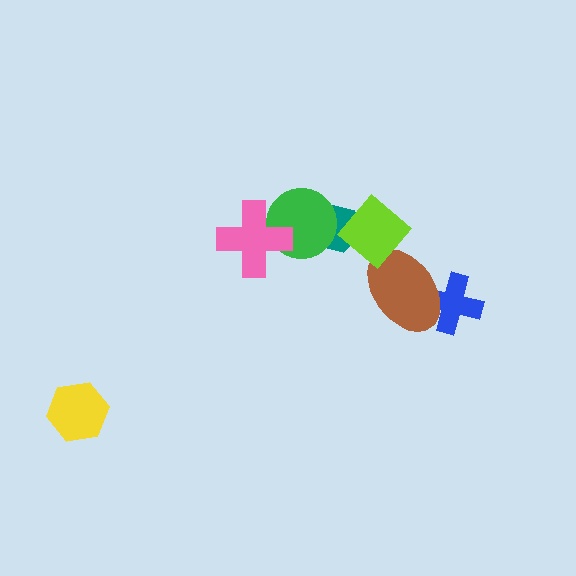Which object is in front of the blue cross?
The brown ellipse is in front of the blue cross.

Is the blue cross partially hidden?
Yes, it is partially covered by another shape.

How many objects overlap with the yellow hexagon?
0 objects overlap with the yellow hexagon.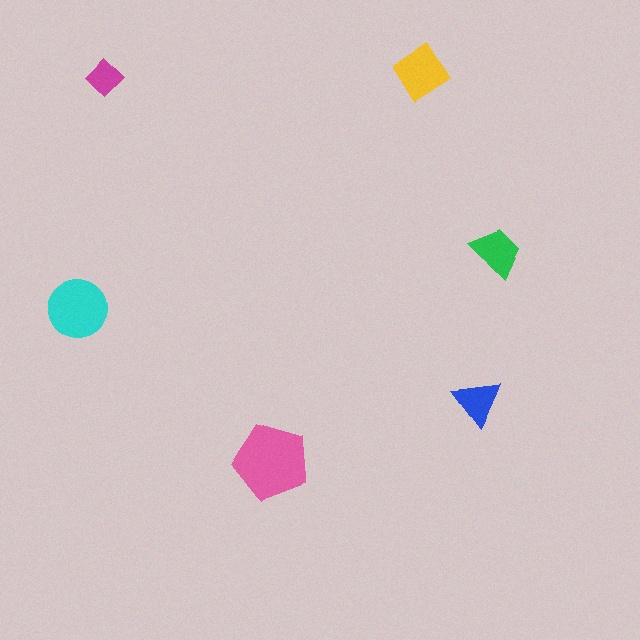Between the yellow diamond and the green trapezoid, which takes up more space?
The yellow diamond.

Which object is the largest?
The pink pentagon.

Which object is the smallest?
The magenta diamond.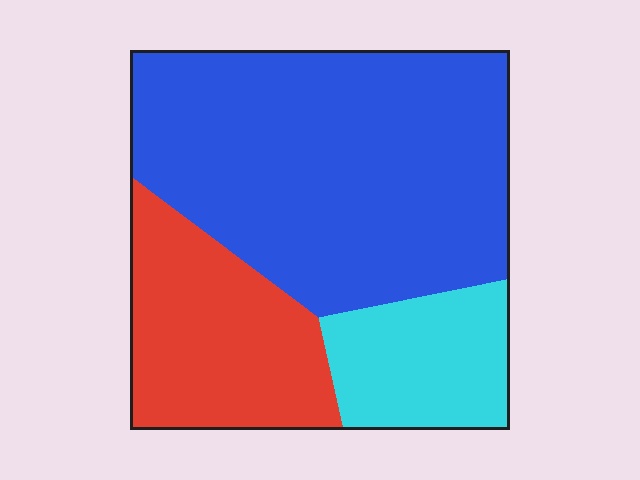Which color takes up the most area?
Blue, at roughly 60%.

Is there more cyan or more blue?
Blue.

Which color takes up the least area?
Cyan, at roughly 15%.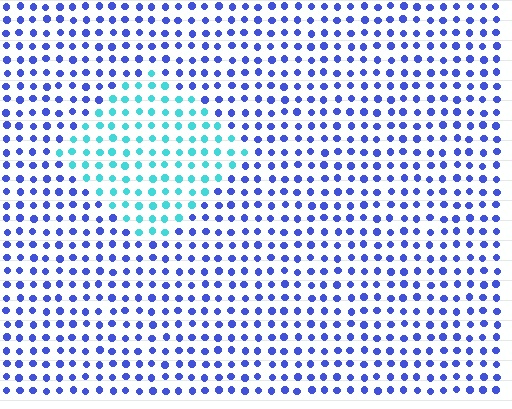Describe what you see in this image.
The image is filled with small blue elements in a uniform arrangement. A diamond-shaped region is visible where the elements are tinted to a slightly different hue, forming a subtle color boundary.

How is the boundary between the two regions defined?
The boundary is defined purely by a slight shift in hue (about 54 degrees). Spacing, size, and orientation are identical on both sides.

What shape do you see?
I see a diamond.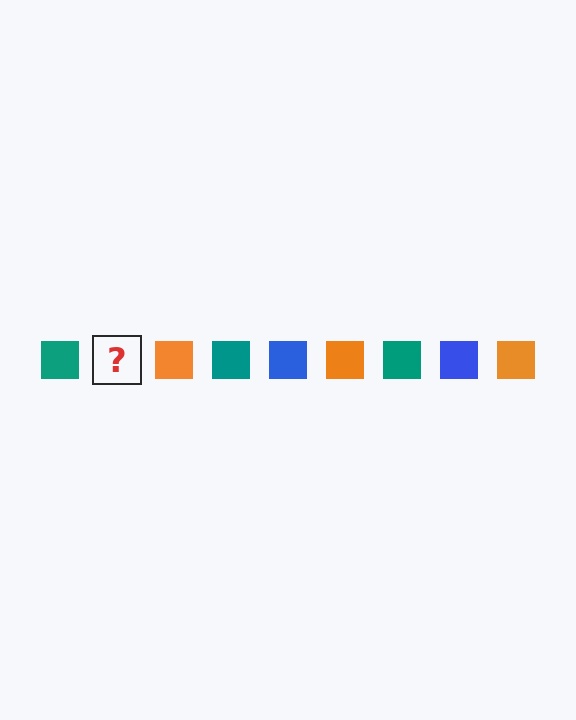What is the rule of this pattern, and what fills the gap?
The rule is that the pattern cycles through teal, blue, orange squares. The gap should be filled with a blue square.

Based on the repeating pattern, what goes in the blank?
The blank should be a blue square.